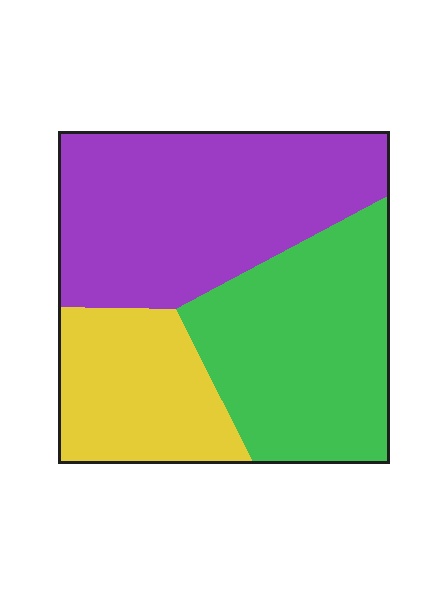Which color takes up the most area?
Purple, at roughly 40%.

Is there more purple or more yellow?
Purple.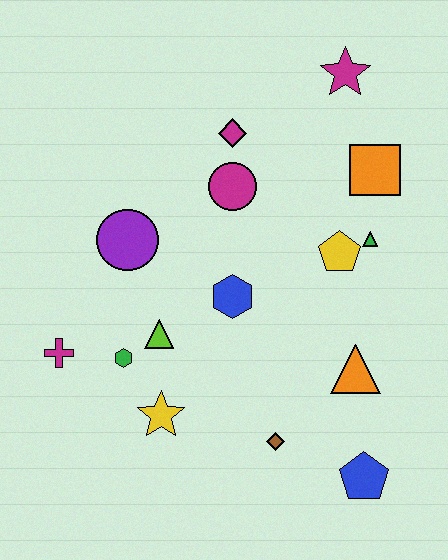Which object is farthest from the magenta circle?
The blue pentagon is farthest from the magenta circle.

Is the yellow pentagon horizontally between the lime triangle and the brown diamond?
No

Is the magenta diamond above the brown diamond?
Yes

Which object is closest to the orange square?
The green triangle is closest to the orange square.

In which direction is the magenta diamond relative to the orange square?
The magenta diamond is to the left of the orange square.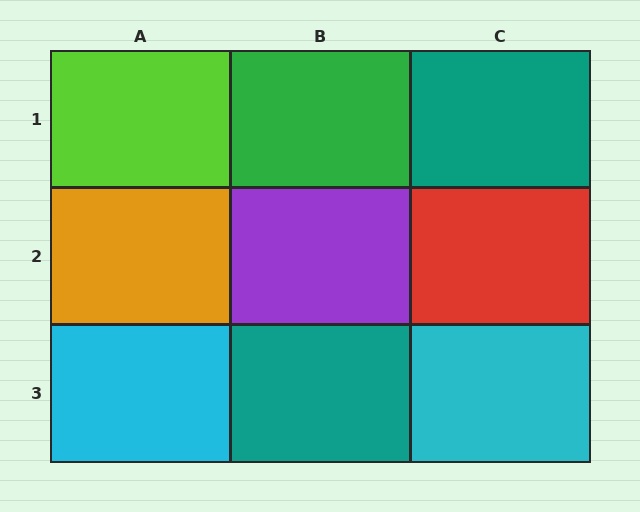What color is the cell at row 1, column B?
Green.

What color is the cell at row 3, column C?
Cyan.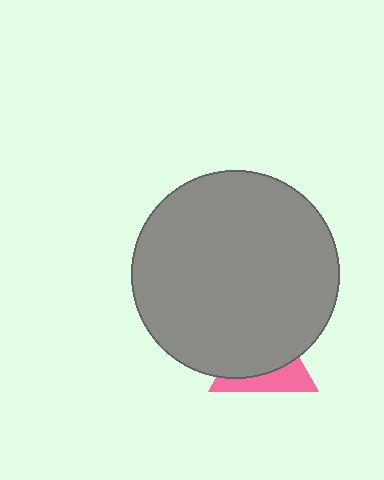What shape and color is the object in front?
The object in front is a gray circle.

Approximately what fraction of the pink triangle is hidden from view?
Roughly 65% of the pink triangle is hidden behind the gray circle.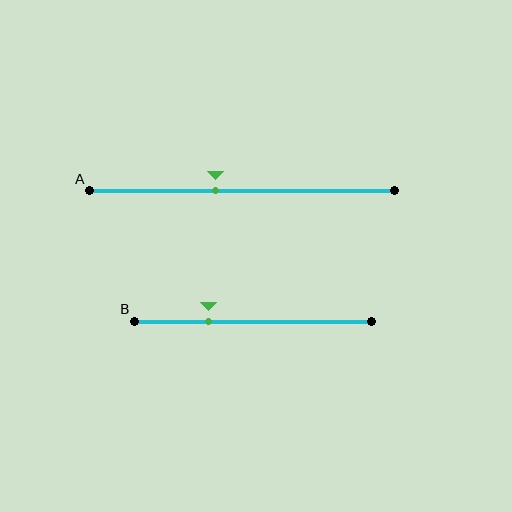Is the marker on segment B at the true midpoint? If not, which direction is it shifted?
No, the marker on segment B is shifted to the left by about 19% of the segment length.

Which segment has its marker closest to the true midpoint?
Segment A has its marker closest to the true midpoint.